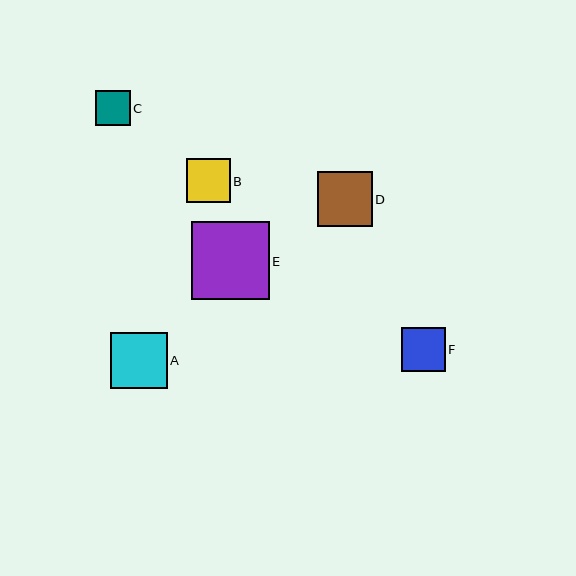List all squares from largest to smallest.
From largest to smallest: E, A, D, F, B, C.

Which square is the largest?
Square E is the largest with a size of approximately 78 pixels.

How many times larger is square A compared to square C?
Square A is approximately 1.6 times the size of square C.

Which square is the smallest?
Square C is the smallest with a size of approximately 35 pixels.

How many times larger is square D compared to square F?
Square D is approximately 1.3 times the size of square F.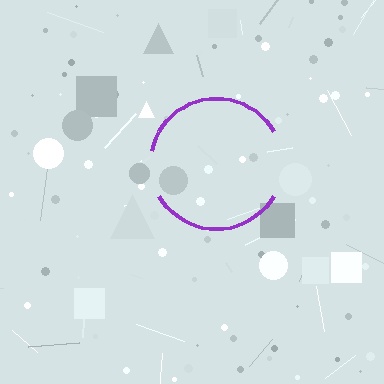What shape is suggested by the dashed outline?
The dashed outline suggests a circle.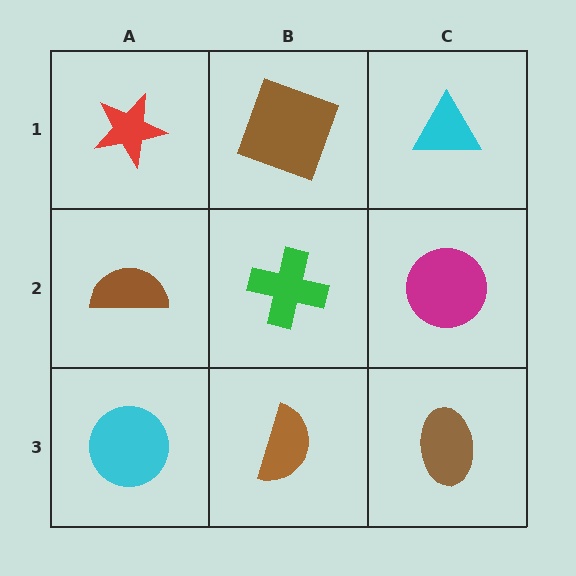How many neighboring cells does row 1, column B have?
3.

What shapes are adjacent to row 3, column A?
A brown semicircle (row 2, column A), a brown semicircle (row 3, column B).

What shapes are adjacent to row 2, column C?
A cyan triangle (row 1, column C), a brown ellipse (row 3, column C), a green cross (row 2, column B).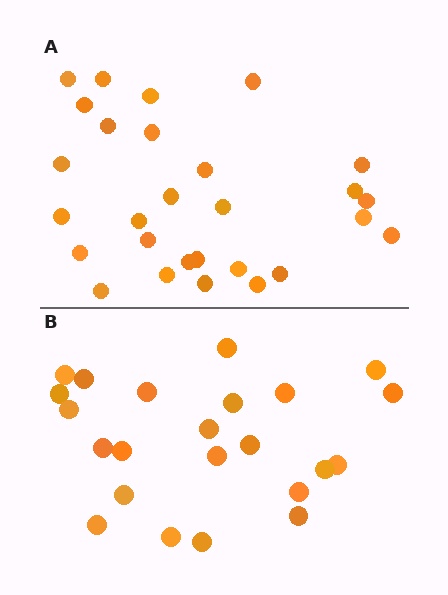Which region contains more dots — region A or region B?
Region A (the top region) has more dots.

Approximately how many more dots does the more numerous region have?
Region A has about 5 more dots than region B.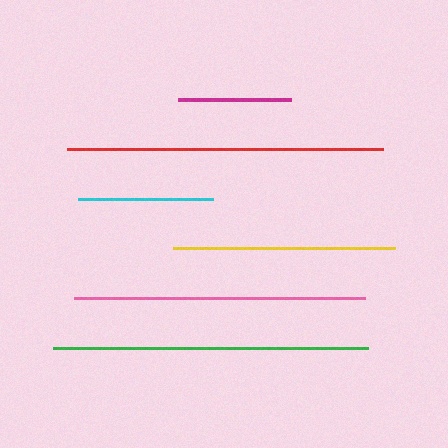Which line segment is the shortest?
The magenta line is the shortest at approximately 113 pixels.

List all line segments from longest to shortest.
From longest to shortest: red, green, pink, yellow, cyan, magenta.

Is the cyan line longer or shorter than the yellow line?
The yellow line is longer than the cyan line.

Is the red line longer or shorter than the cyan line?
The red line is longer than the cyan line.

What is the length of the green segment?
The green segment is approximately 315 pixels long.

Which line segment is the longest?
The red line is the longest at approximately 316 pixels.